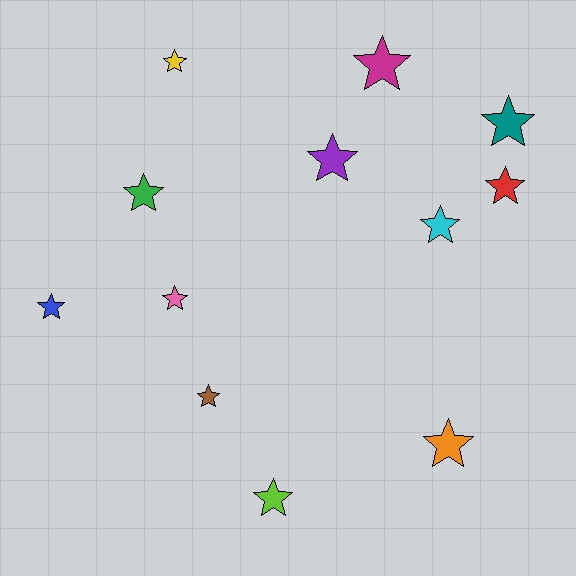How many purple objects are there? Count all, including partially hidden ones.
There is 1 purple object.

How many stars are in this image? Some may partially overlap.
There are 12 stars.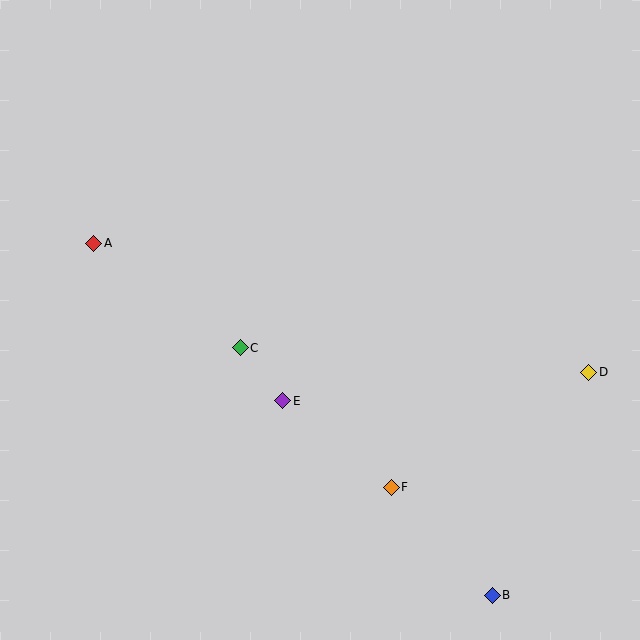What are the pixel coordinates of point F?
Point F is at (391, 487).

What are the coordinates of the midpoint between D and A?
The midpoint between D and A is at (341, 308).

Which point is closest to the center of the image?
Point C at (240, 348) is closest to the center.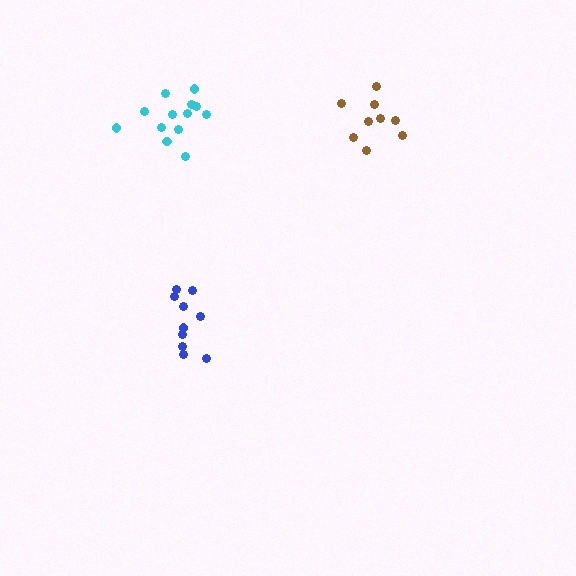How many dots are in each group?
Group 1: 9 dots, Group 2: 13 dots, Group 3: 10 dots (32 total).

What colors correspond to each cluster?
The clusters are colored: brown, cyan, blue.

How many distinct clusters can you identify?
There are 3 distinct clusters.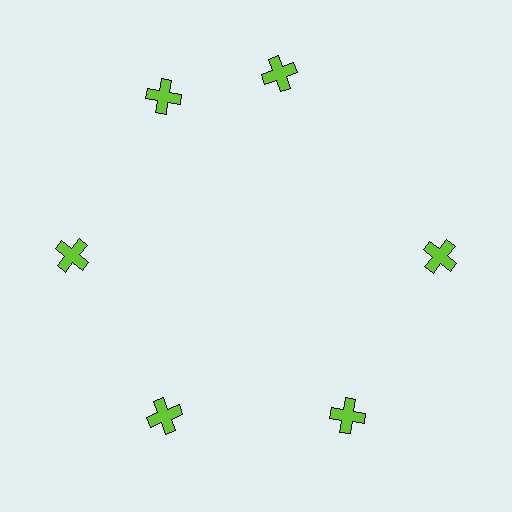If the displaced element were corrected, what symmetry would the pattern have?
It would have 6-fold rotational symmetry — the pattern would map onto itself every 60 degrees.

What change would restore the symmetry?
The symmetry would be restored by rotating it back into even spacing with its neighbors so that all 6 crosses sit at equal angles and equal distance from the center.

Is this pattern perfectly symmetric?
No. The 6 lime crosses are arranged in a ring, but one element near the 1 o'clock position is rotated out of alignment along the ring, breaking the 6-fold rotational symmetry.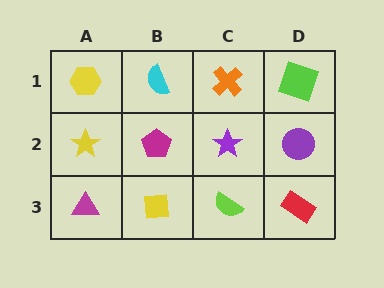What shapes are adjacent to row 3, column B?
A magenta pentagon (row 2, column B), a magenta triangle (row 3, column A), a lime semicircle (row 3, column C).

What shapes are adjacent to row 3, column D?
A purple circle (row 2, column D), a lime semicircle (row 3, column C).